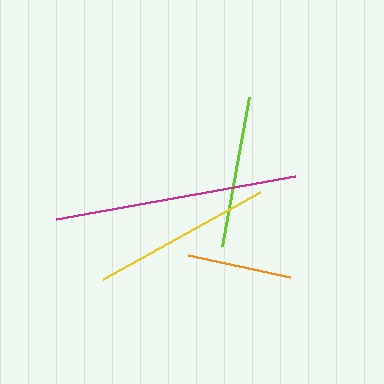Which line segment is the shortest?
The orange line is the shortest at approximately 104 pixels.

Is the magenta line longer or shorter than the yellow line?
The magenta line is longer than the yellow line.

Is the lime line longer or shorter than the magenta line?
The magenta line is longer than the lime line.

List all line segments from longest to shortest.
From longest to shortest: magenta, yellow, lime, orange.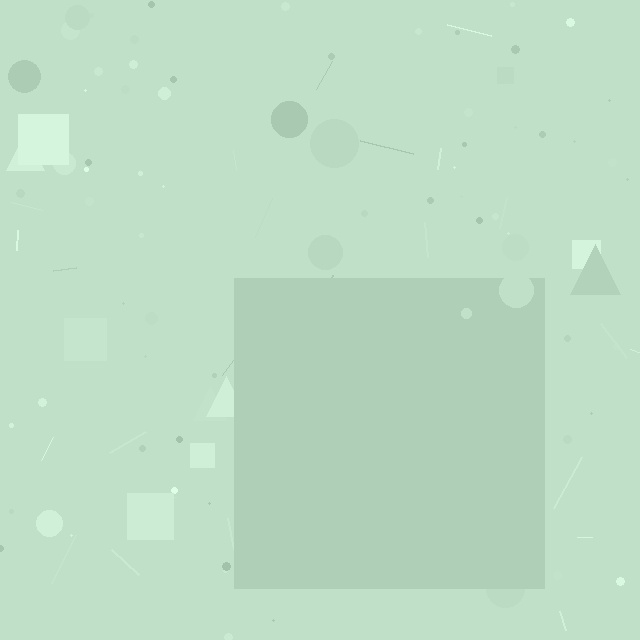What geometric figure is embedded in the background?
A square is embedded in the background.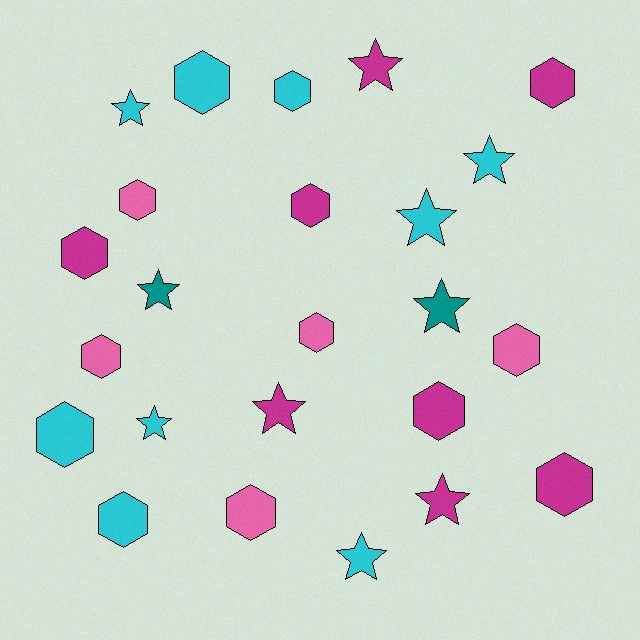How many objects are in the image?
There are 24 objects.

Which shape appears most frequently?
Hexagon, with 14 objects.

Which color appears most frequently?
Cyan, with 9 objects.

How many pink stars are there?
There are no pink stars.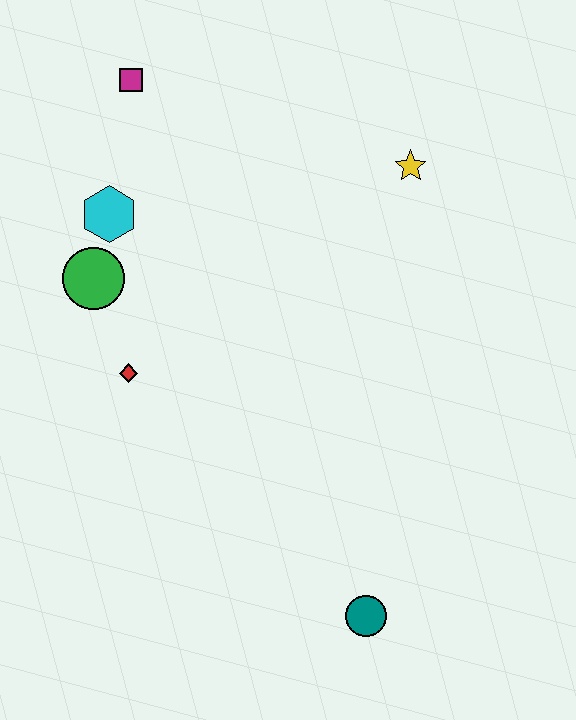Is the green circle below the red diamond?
No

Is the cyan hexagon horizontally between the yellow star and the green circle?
Yes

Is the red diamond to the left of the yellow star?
Yes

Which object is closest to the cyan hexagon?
The green circle is closest to the cyan hexagon.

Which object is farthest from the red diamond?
The yellow star is farthest from the red diamond.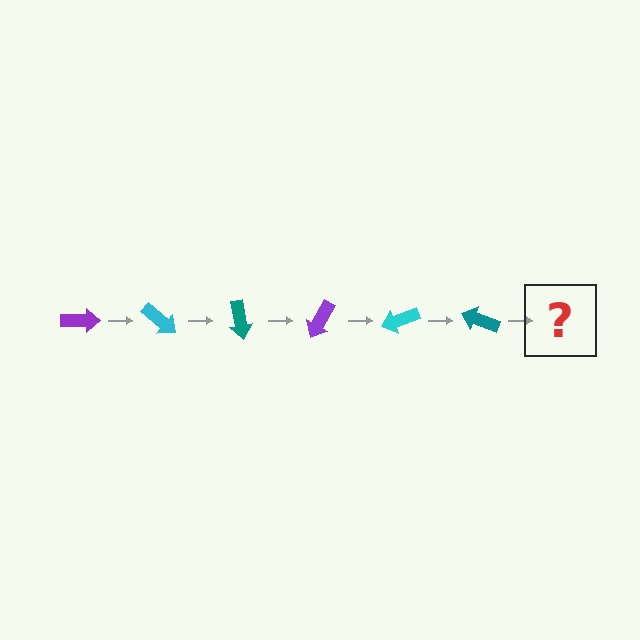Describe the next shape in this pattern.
It should be a purple arrow, rotated 240 degrees from the start.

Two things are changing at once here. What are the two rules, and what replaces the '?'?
The two rules are that it rotates 40 degrees each step and the color cycles through purple, cyan, and teal. The '?' should be a purple arrow, rotated 240 degrees from the start.